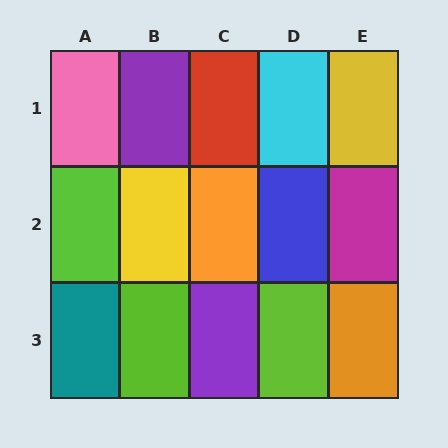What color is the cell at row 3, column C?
Purple.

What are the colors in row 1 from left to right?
Pink, purple, red, cyan, yellow.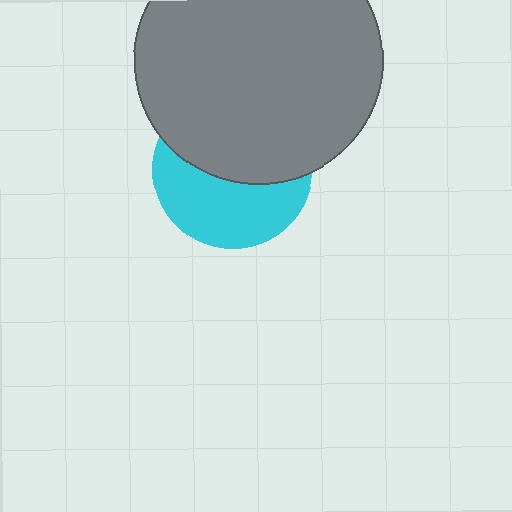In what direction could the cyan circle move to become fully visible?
The cyan circle could move down. That would shift it out from behind the gray circle entirely.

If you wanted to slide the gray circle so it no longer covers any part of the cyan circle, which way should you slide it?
Slide it up — that is the most direct way to separate the two shapes.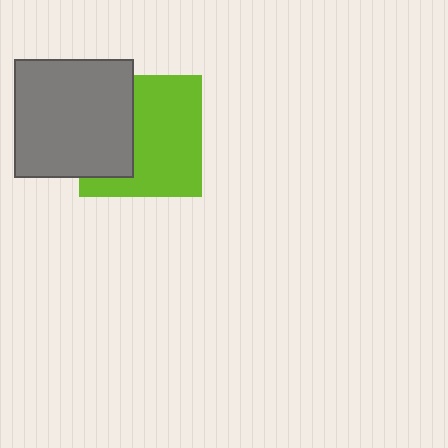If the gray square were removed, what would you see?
You would see the complete lime square.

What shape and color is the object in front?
The object in front is a gray square.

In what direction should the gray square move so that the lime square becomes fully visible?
The gray square should move left. That is the shortest direction to clear the overlap and leave the lime square fully visible.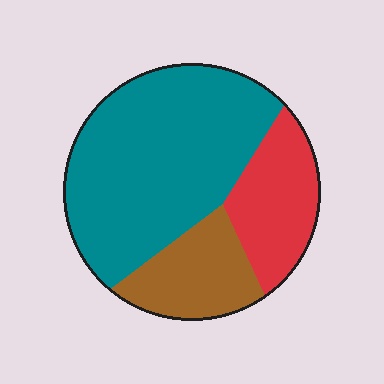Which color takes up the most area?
Teal, at roughly 60%.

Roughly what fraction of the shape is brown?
Brown covers 19% of the shape.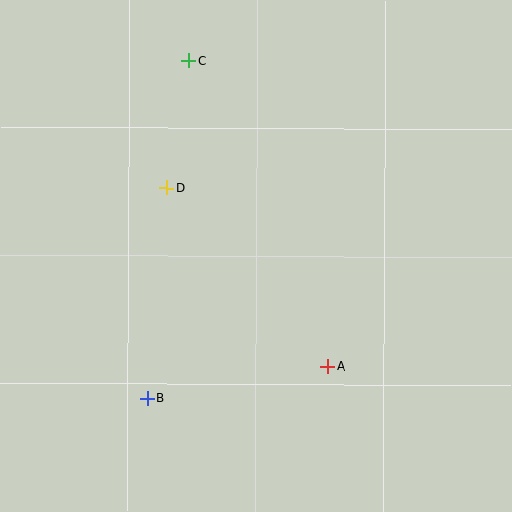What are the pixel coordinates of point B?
Point B is at (147, 399).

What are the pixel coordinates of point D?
Point D is at (167, 188).